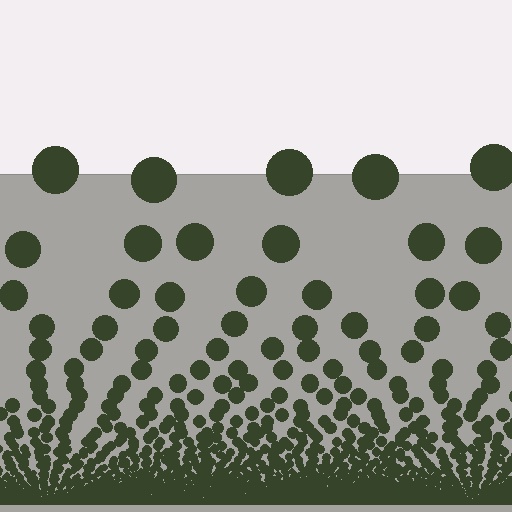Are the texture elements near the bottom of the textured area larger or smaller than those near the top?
Smaller. The gradient is inverted — elements near the bottom are smaller and denser.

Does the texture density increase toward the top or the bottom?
Density increases toward the bottom.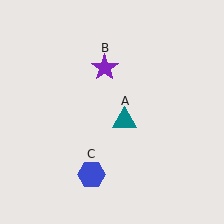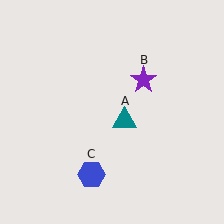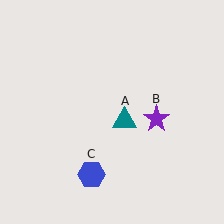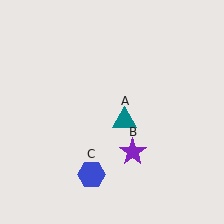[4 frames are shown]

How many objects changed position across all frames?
1 object changed position: purple star (object B).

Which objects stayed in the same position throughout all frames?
Teal triangle (object A) and blue hexagon (object C) remained stationary.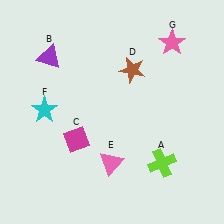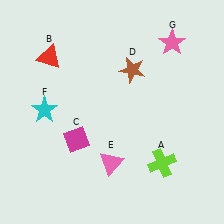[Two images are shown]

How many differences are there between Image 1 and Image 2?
There is 1 difference between the two images.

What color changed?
The triangle (B) changed from purple in Image 1 to red in Image 2.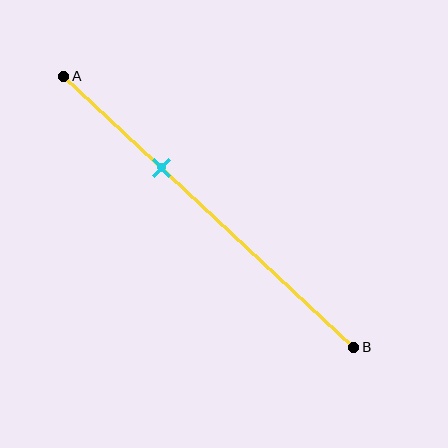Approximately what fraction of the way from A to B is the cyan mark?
The cyan mark is approximately 35% of the way from A to B.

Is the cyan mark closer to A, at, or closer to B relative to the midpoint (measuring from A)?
The cyan mark is closer to point A than the midpoint of segment AB.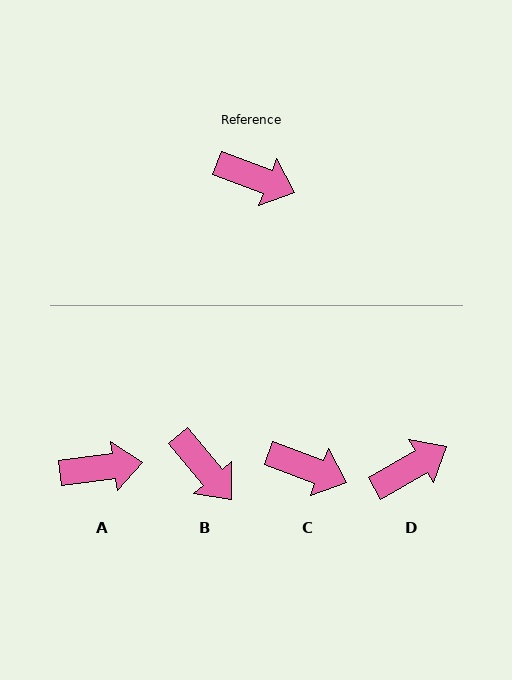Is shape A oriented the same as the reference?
No, it is off by about 28 degrees.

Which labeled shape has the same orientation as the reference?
C.